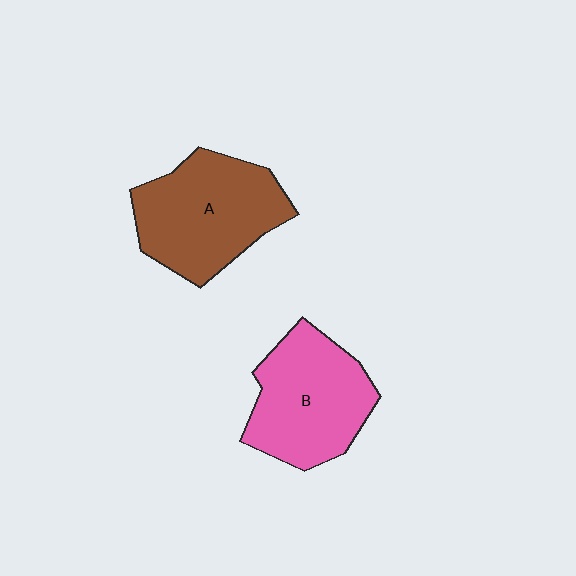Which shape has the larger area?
Shape A (brown).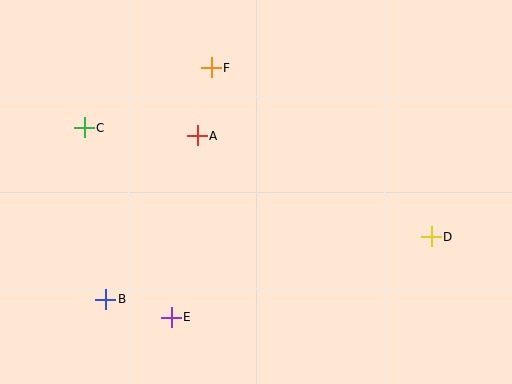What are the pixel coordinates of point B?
Point B is at (106, 299).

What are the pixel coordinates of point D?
Point D is at (431, 237).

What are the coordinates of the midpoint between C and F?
The midpoint between C and F is at (148, 98).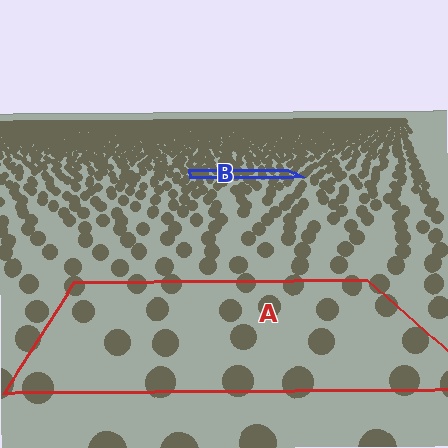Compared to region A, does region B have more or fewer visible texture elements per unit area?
Region B has more texture elements per unit area — they are packed more densely because it is farther away.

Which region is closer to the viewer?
Region A is closer. The texture elements there are larger and more spread out.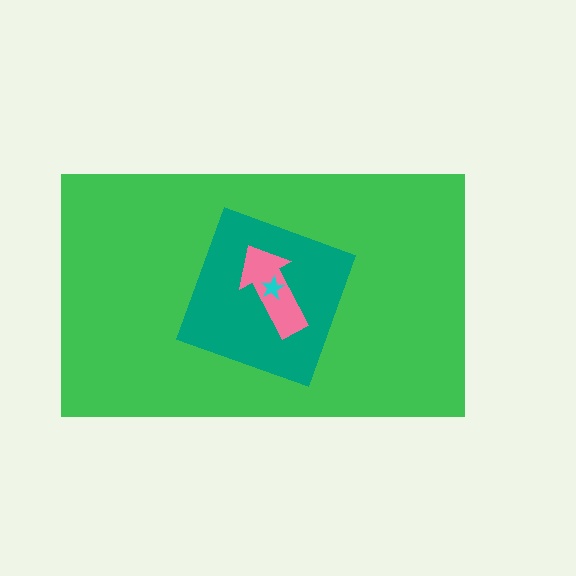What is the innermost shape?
The cyan star.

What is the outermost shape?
The green rectangle.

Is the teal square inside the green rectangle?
Yes.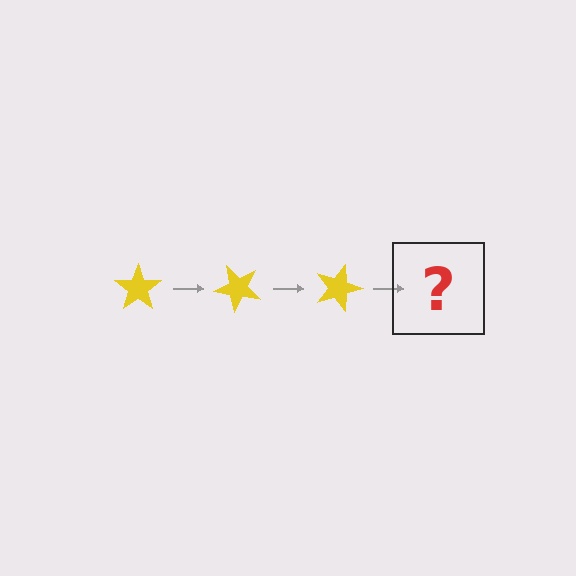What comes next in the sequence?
The next element should be a yellow star rotated 135 degrees.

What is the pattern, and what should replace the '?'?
The pattern is that the star rotates 45 degrees each step. The '?' should be a yellow star rotated 135 degrees.